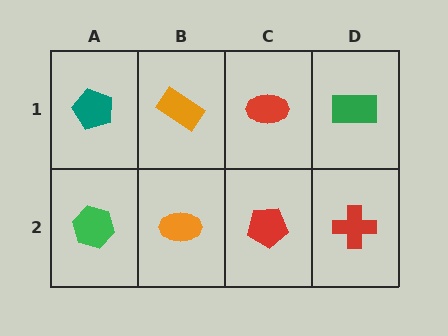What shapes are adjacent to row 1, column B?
An orange ellipse (row 2, column B), a teal pentagon (row 1, column A), a red ellipse (row 1, column C).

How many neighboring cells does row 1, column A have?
2.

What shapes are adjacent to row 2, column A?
A teal pentagon (row 1, column A), an orange ellipse (row 2, column B).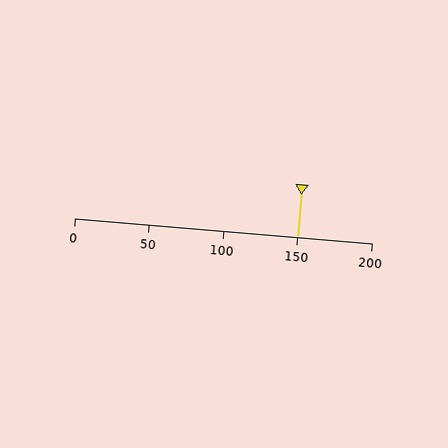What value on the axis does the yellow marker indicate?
The marker indicates approximately 150.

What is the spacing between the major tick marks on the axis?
The major ticks are spaced 50 apart.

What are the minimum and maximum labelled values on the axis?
The axis runs from 0 to 200.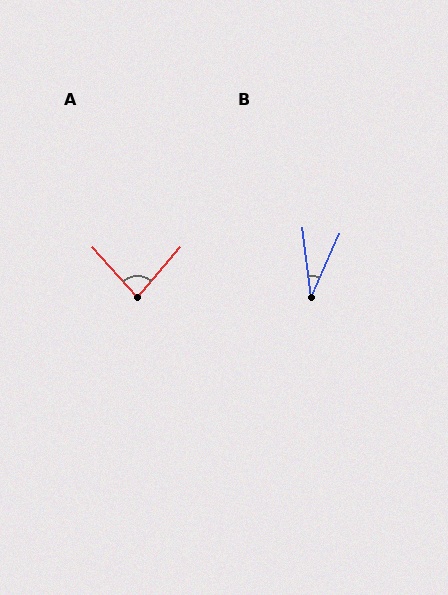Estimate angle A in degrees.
Approximately 82 degrees.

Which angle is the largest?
A, at approximately 82 degrees.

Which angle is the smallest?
B, at approximately 30 degrees.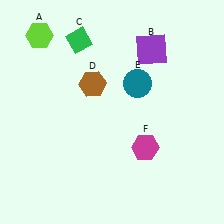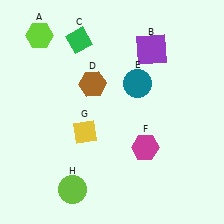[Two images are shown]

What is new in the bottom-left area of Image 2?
A yellow diamond (G) was added in the bottom-left area of Image 2.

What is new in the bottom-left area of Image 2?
A lime circle (H) was added in the bottom-left area of Image 2.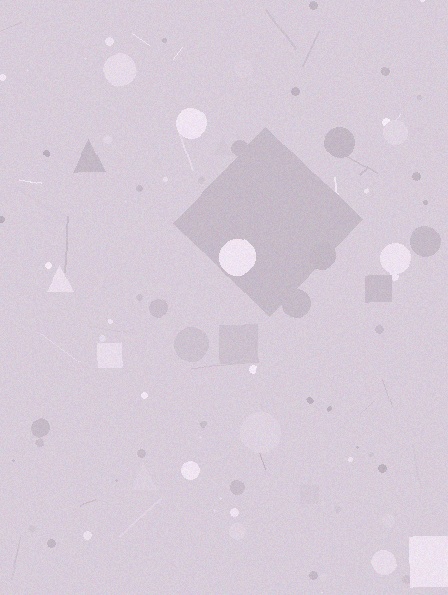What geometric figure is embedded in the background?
A diamond is embedded in the background.